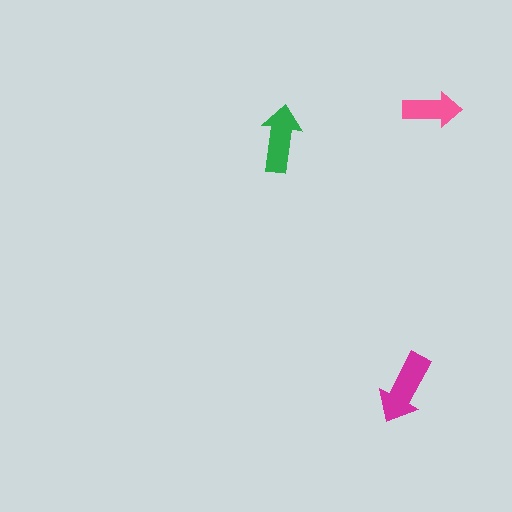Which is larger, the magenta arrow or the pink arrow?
The magenta one.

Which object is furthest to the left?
The green arrow is leftmost.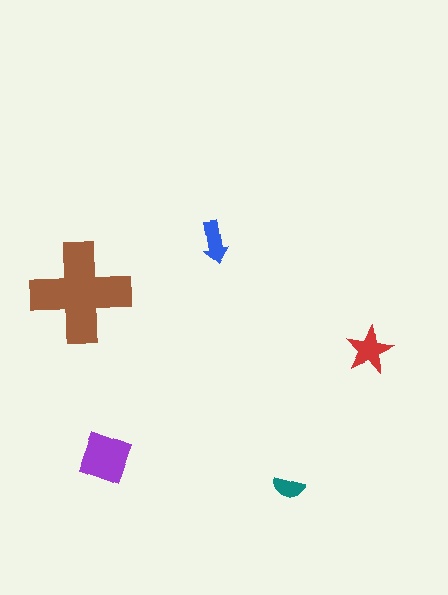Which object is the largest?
The brown cross.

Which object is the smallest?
The teal semicircle.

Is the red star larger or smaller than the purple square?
Smaller.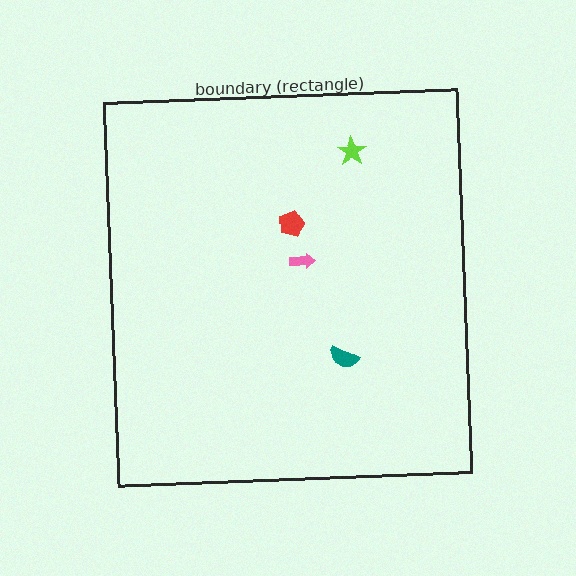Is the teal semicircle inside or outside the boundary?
Inside.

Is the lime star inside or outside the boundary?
Inside.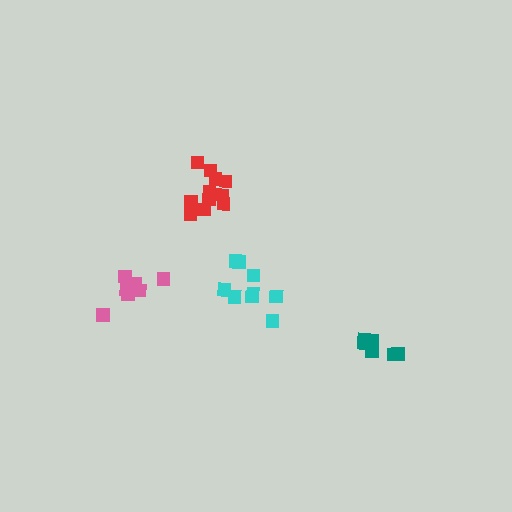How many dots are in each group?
Group 1: 12 dots, Group 2: 7 dots, Group 3: 9 dots, Group 4: 6 dots (34 total).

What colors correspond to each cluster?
The clusters are colored: red, pink, cyan, teal.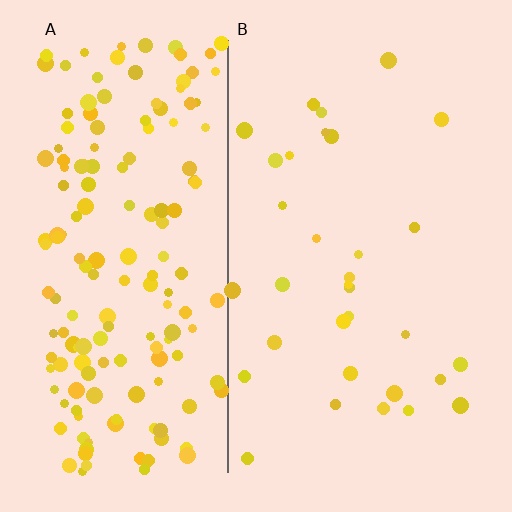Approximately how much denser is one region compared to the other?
Approximately 5.2× — region A over region B.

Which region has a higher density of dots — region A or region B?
A (the left).